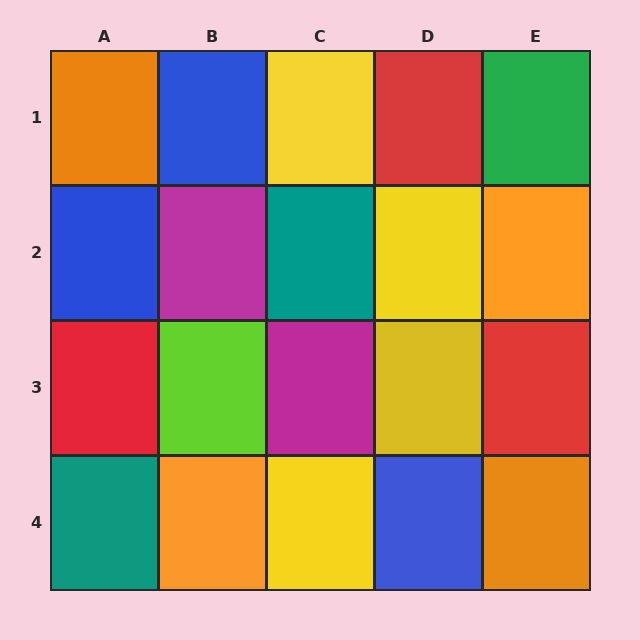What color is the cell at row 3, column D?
Yellow.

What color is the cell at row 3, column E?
Red.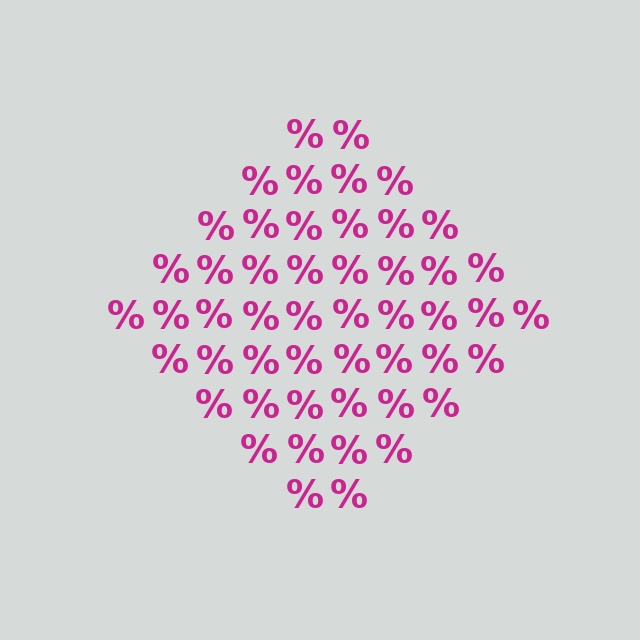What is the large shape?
The large shape is a diamond.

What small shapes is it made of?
It is made of small percent signs.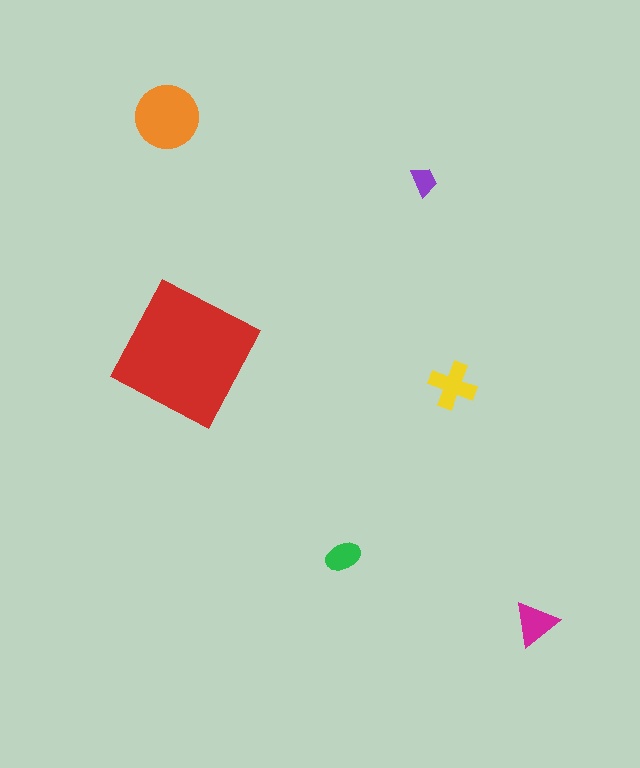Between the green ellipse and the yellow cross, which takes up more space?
The yellow cross.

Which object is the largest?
The red square.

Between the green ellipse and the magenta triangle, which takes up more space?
The magenta triangle.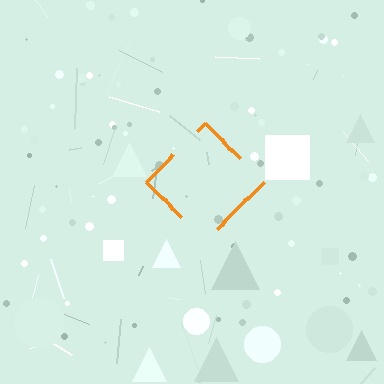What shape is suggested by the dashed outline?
The dashed outline suggests a diamond.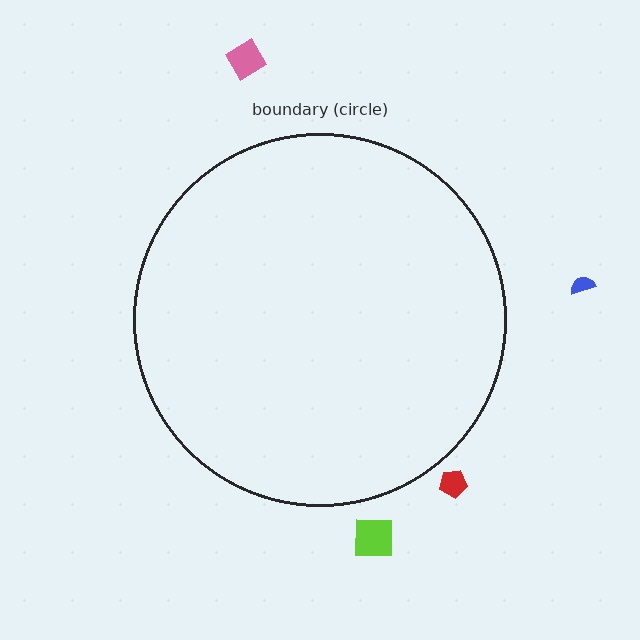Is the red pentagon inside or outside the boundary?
Outside.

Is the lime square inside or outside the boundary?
Outside.